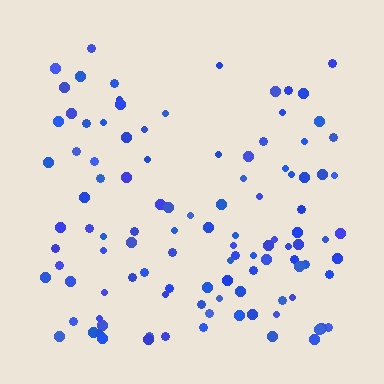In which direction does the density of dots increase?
From top to bottom, with the bottom side densest.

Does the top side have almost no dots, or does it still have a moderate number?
Still a moderate number, just noticeably fewer than the bottom.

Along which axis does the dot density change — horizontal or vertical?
Vertical.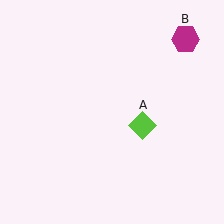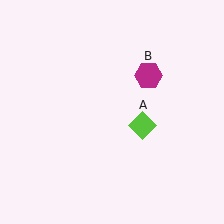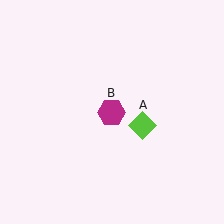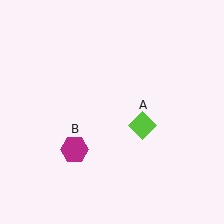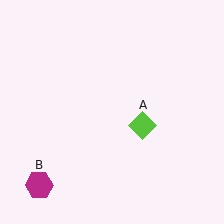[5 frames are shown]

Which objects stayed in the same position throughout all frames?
Lime diamond (object A) remained stationary.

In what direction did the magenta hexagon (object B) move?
The magenta hexagon (object B) moved down and to the left.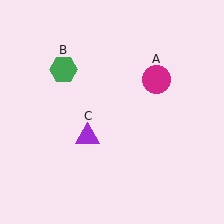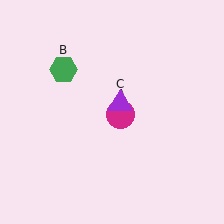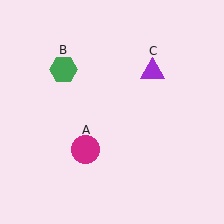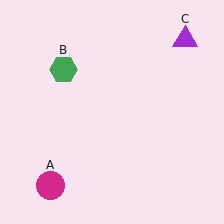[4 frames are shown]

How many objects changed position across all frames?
2 objects changed position: magenta circle (object A), purple triangle (object C).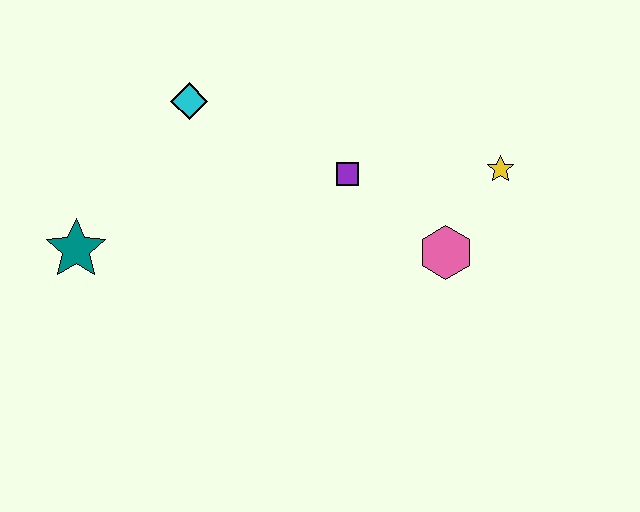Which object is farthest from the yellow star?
The teal star is farthest from the yellow star.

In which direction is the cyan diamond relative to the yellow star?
The cyan diamond is to the left of the yellow star.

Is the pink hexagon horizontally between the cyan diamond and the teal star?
No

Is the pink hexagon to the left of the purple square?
No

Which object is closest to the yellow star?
The pink hexagon is closest to the yellow star.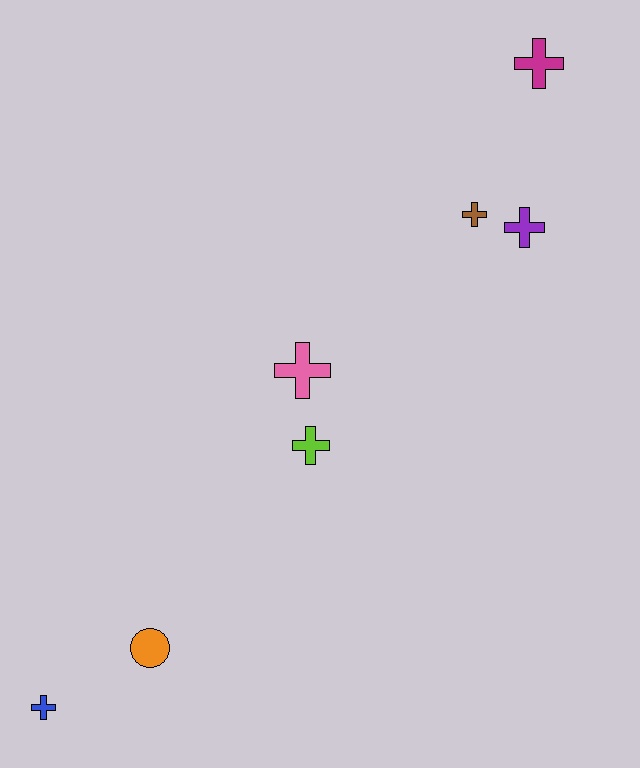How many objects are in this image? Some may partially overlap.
There are 7 objects.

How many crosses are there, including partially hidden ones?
There are 6 crosses.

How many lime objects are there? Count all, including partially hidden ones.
There is 1 lime object.